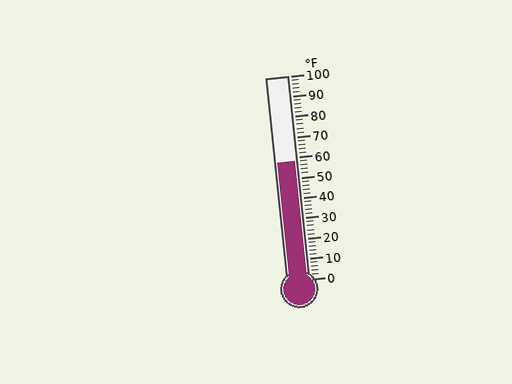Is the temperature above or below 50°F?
The temperature is above 50°F.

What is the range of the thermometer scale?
The thermometer scale ranges from 0°F to 100°F.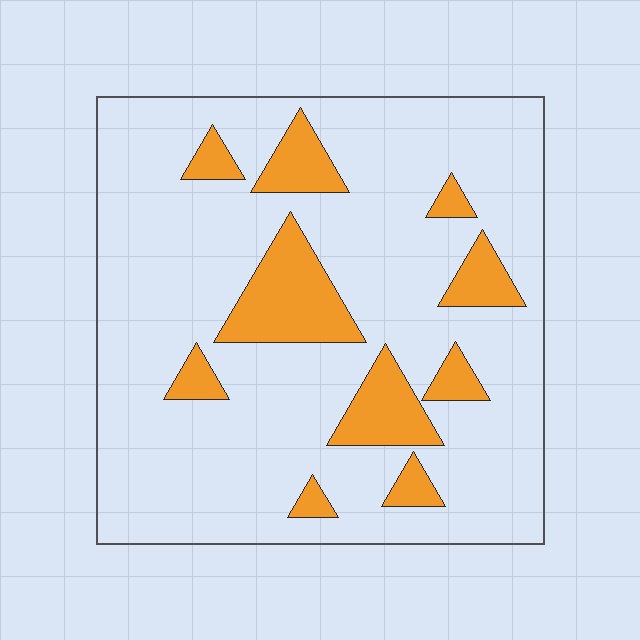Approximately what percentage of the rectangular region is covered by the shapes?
Approximately 15%.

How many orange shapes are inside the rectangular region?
10.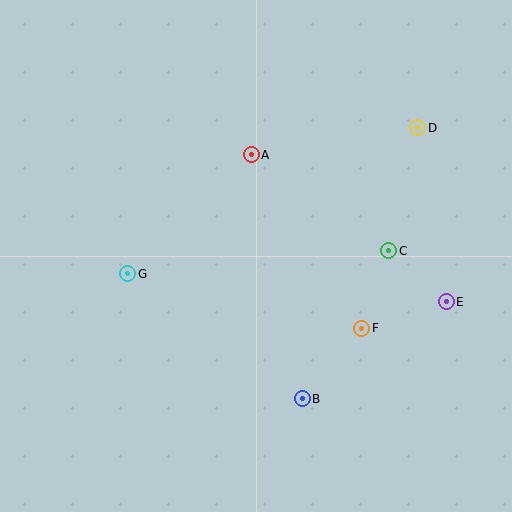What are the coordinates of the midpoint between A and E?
The midpoint between A and E is at (349, 228).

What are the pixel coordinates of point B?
Point B is at (302, 399).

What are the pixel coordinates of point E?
Point E is at (446, 302).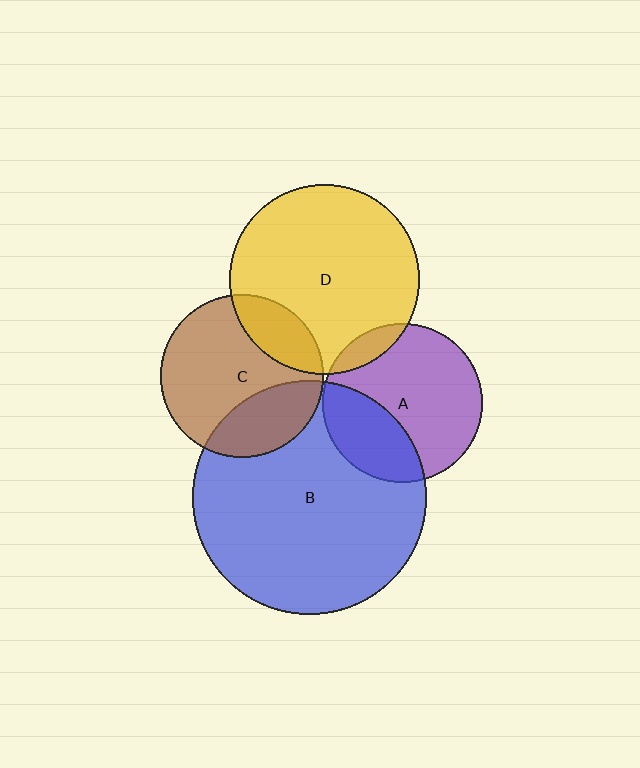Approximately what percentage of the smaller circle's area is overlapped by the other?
Approximately 20%.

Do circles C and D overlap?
Yes.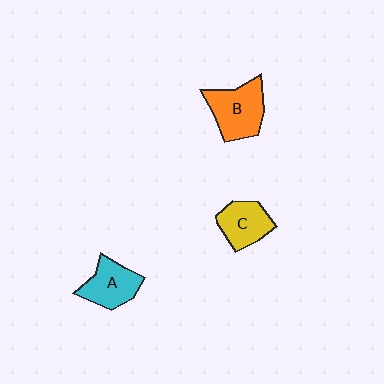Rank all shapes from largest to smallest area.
From largest to smallest: B (orange), A (cyan), C (yellow).